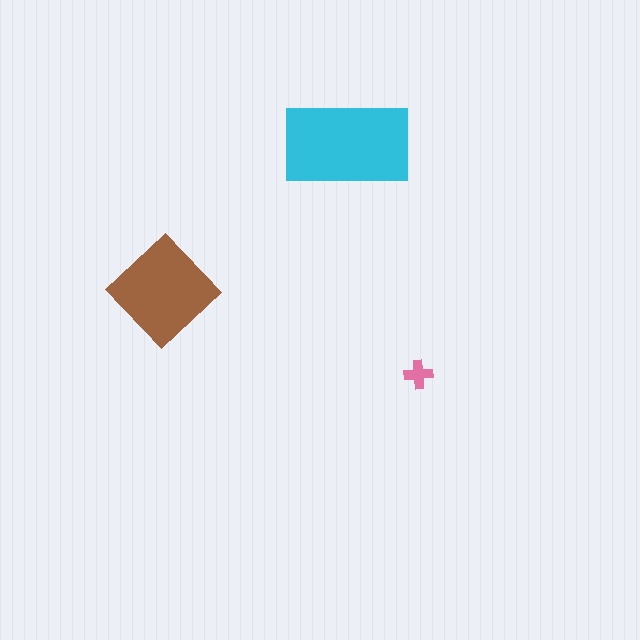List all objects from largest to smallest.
The cyan rectangle, the brown diamond, the pink cross.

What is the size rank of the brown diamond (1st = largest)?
2nd.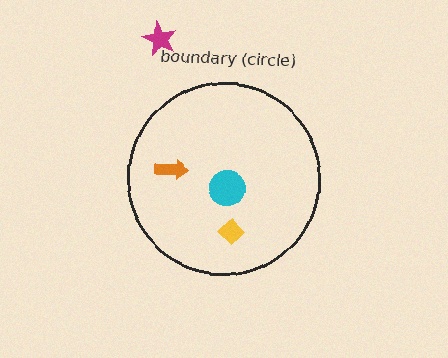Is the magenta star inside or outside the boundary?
Outside.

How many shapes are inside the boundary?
3 inside, 1 outside.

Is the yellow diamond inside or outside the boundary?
Inside.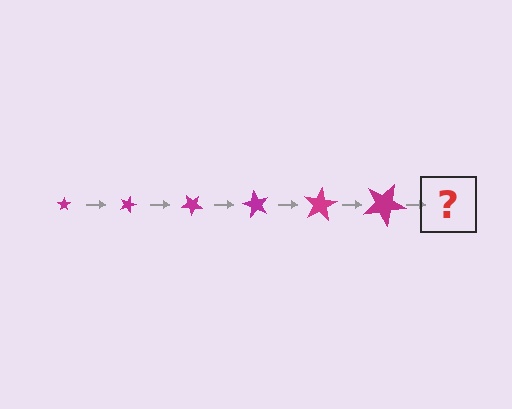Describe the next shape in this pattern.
It should be a star, larger than the previous one and rotated 120 degrees from the start.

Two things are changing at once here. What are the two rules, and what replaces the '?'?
The two rules are that the star grows larger each step and it rotates 20 degrees each step. The '?' should be a star, larger than the previous one and rotated 120 degrees from the start.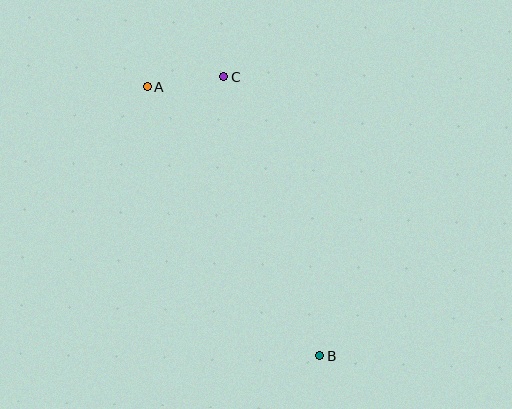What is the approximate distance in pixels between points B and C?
The distance between B and C is approximately 295 pixels.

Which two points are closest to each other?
Points A and C are closest to each other.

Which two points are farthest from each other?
Points A and B are farthest from each other.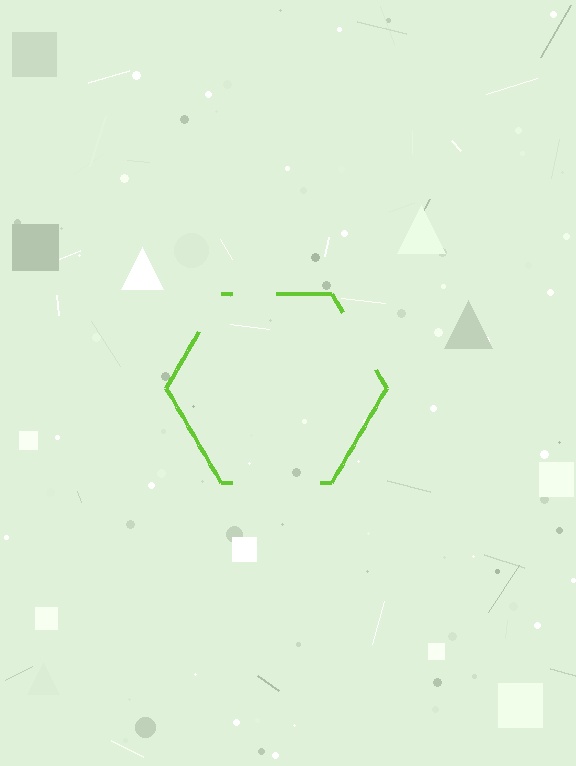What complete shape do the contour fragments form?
The contour fragments form a hexagon.